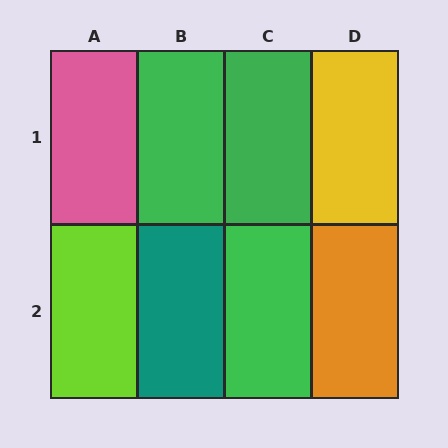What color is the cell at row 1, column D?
Yellow.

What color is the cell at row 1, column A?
Pink.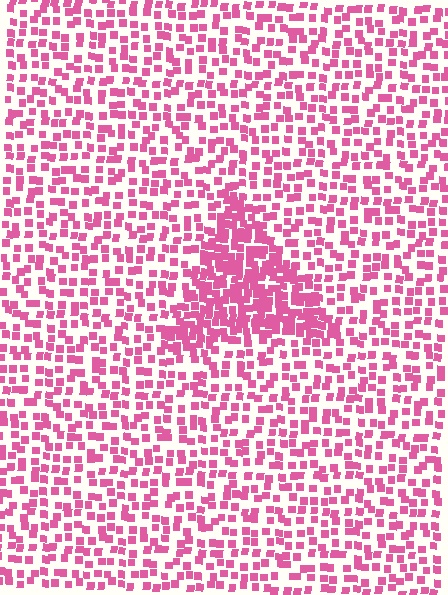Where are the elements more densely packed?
The elements are more densely packed inside the triangle boundary.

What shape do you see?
I see a triangle.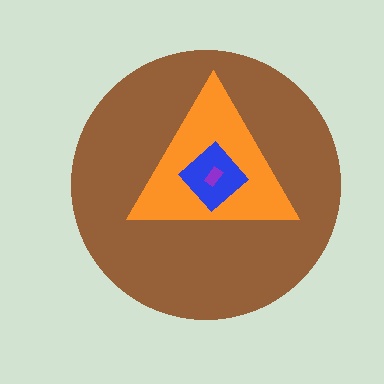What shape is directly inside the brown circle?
The orange triangle.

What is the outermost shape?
The brown circle.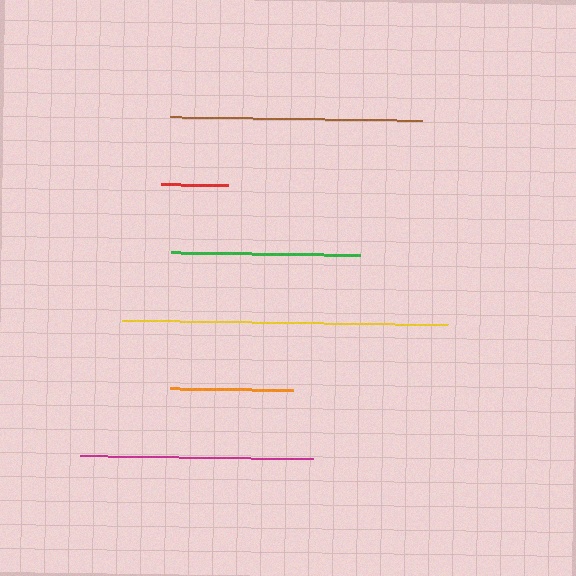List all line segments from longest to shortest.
From longest to shortest: yellow, brown, magenta, green, orange, red.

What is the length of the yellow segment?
The yellow segment is approximately 326 pixels long.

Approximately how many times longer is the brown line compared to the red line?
The brown line is approximately 3.8 times the length of the red line.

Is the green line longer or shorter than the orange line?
The green line is longer than the orange line.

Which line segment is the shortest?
The red line is the shortest at approximately 67 pixels.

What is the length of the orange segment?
The orange segment is approximately 123 pixels long.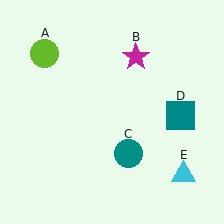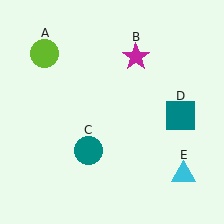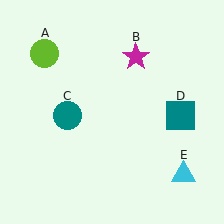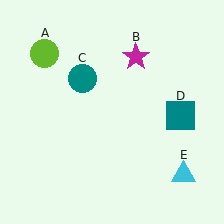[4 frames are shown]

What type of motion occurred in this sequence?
The teal circle (object C) rotated clockwise around the center of the scene.